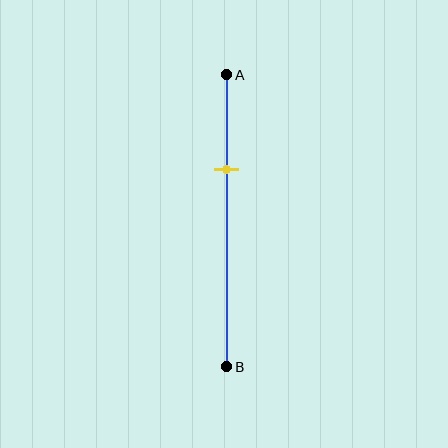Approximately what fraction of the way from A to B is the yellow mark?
The yellow mark is approximately 30% of the way from A to B.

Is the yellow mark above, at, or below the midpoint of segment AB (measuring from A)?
The yellow mark is above the midpoint of segment AB.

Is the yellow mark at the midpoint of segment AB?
No, the mark is at about 30% from A, not at the 50% midpoint.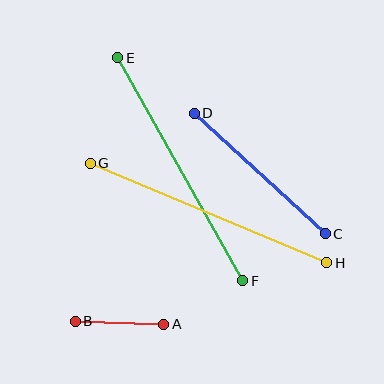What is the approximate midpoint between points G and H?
The midpoint is at approximately (209, 213) pixels.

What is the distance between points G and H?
The distance is approximately 257 pixels.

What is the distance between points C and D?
The distance is approximately 178 pixels.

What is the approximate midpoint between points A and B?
The midpoint is at approximately (119, 323) pixels.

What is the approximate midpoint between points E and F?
The midpoint is at approximately (180, 169) pixels.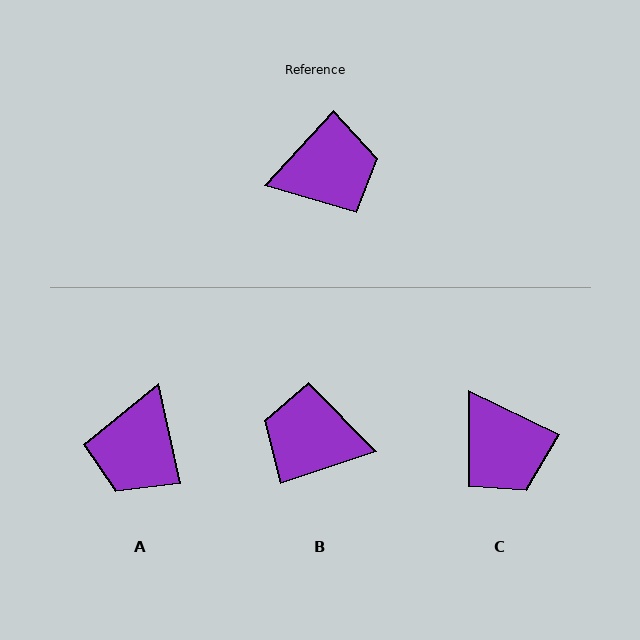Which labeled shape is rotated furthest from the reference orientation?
B, about 151 degrees away.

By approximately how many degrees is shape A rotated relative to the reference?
Approximately 125 degrees clockwise.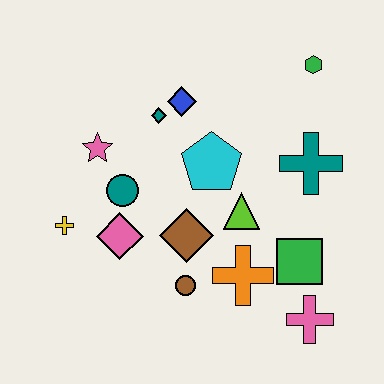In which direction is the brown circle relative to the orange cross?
The brown circle is to the left of the orange cross.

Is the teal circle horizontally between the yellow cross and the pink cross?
Yes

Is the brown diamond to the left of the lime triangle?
Yes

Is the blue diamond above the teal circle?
Yes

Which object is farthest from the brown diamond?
The green hexagon is farthest from the brown diamond.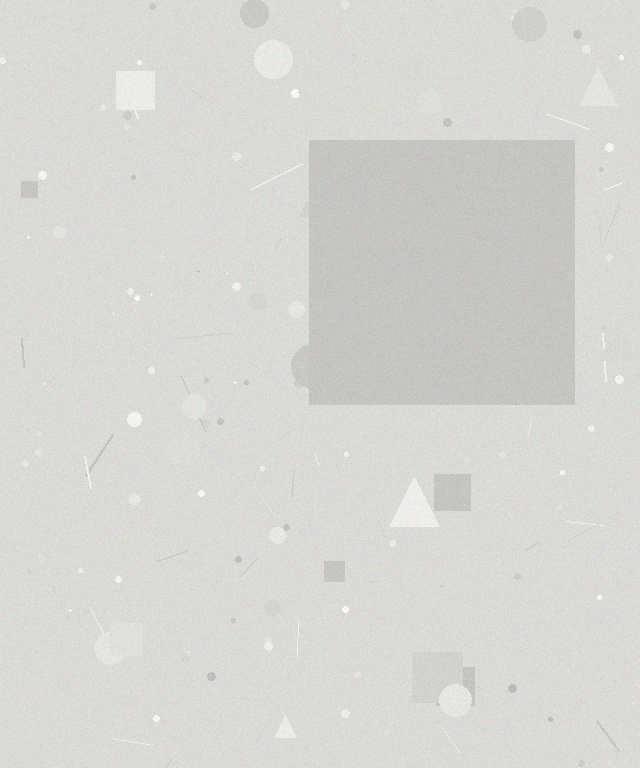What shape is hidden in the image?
A square is hidden in the image.